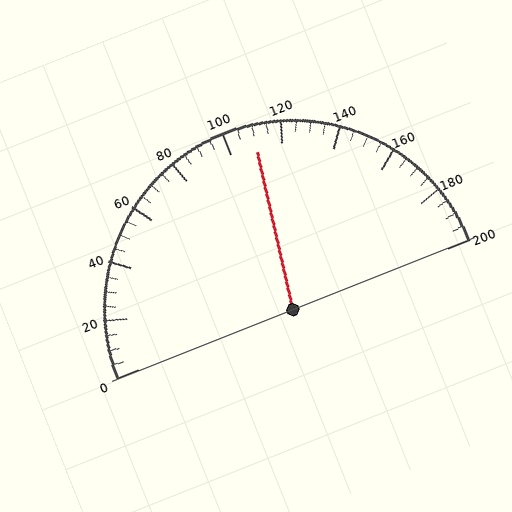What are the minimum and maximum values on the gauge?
The gauge ranges from 0 to 200.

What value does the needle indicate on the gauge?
The needle indicates approximately 110.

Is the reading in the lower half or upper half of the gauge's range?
The reading is in the upper half of the range (0 to 200).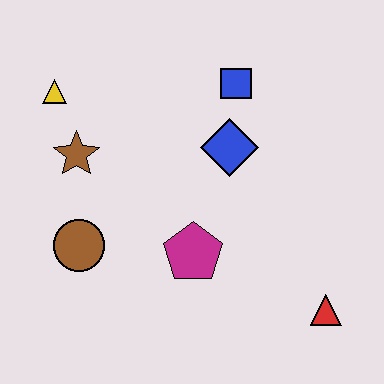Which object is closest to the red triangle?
The magenta pentagon is closest to the red triangle.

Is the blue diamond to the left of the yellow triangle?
No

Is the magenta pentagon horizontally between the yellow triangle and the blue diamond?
Yes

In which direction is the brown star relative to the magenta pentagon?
The brown star is to the left of the magenta pentagon.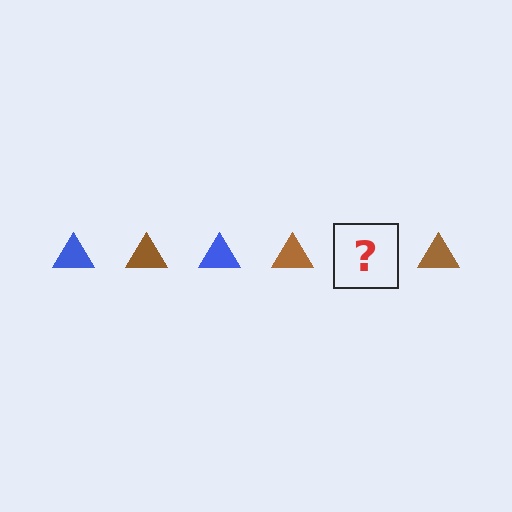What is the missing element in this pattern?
The missing element is a blue triangle.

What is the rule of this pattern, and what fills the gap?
The rule is that the pattern cycles through blue, brown triangles. The gap should be filled with a blue triangle.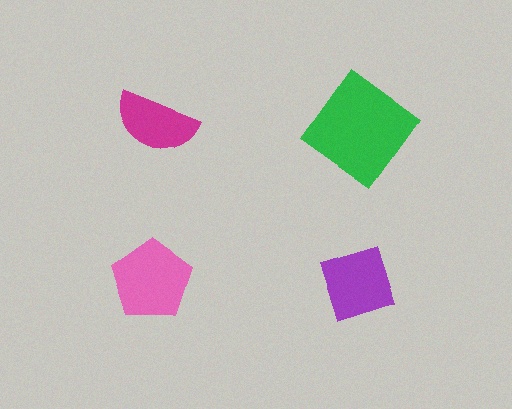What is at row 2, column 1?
A pink pentagon.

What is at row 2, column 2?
A purple diamond.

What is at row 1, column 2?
A green diamond.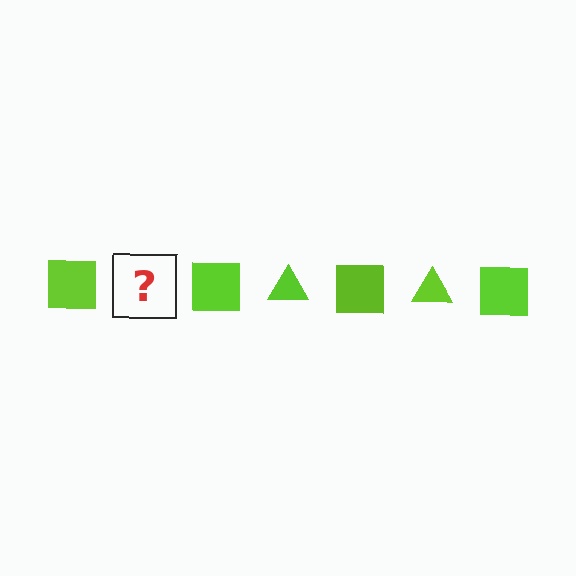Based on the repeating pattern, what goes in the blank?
The blank should be a lime triangle.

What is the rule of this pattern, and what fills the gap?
The rule is that the pattern cycles through square, triangle shapes in lime. The gap should be filled with a lime triangle.